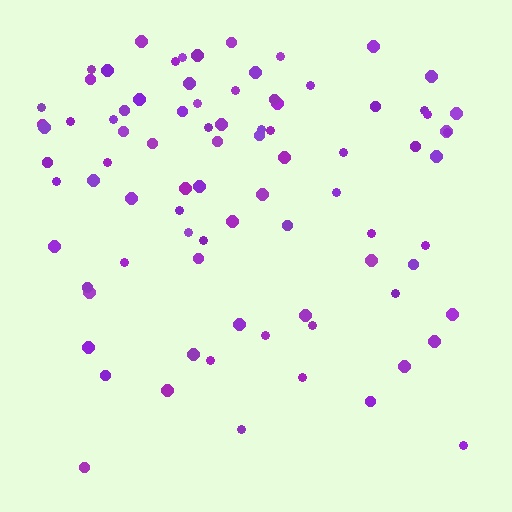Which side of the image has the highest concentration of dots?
The top.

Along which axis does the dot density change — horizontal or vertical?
Vertical.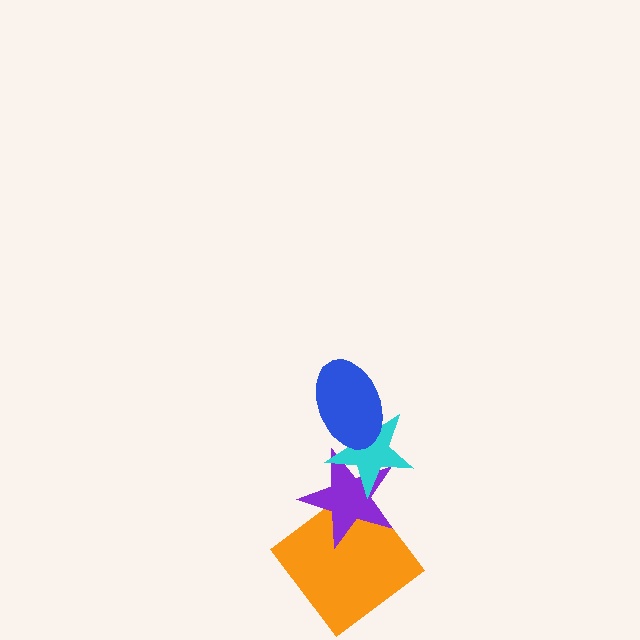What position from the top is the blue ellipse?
The blue ellipse is 1st from the top.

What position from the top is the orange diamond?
The orange diamond is 4th from the top.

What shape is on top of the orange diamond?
The purple star is on top of the orange diamond.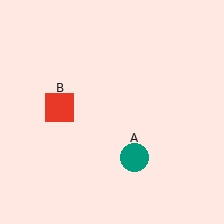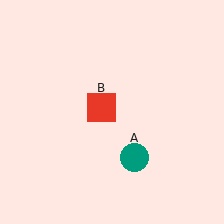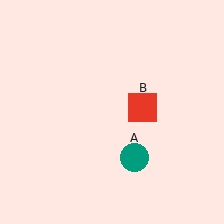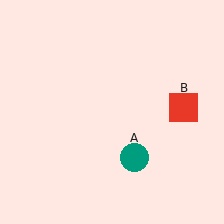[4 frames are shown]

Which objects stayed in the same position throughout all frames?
Teal circle (object A) remained stationary.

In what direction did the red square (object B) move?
The red square (object B) moved right.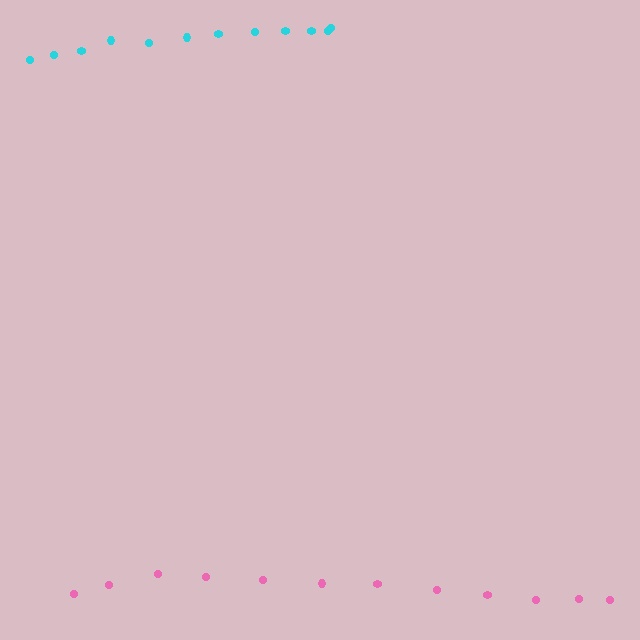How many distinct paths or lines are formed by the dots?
There are 2 distinct paths.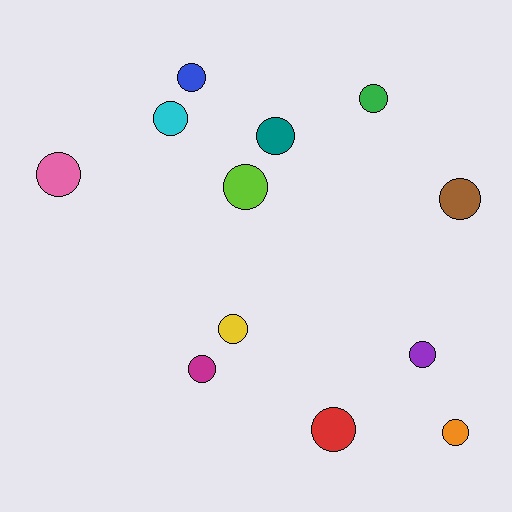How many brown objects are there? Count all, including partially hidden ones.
There is 1 brown object.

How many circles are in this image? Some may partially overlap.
There are 12 circles.